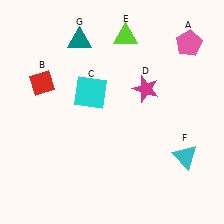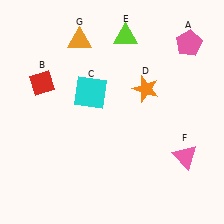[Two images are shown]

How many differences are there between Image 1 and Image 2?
There are 3 differences between the two images.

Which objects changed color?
D changed from magenta to orange. F changed from cyan to pink. G changed from teal to orange.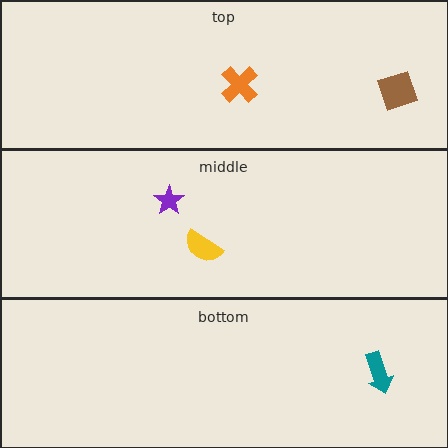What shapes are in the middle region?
The purple star, the yellow semicircle.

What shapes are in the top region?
The orange cross, the brown square.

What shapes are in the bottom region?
The teal arrow.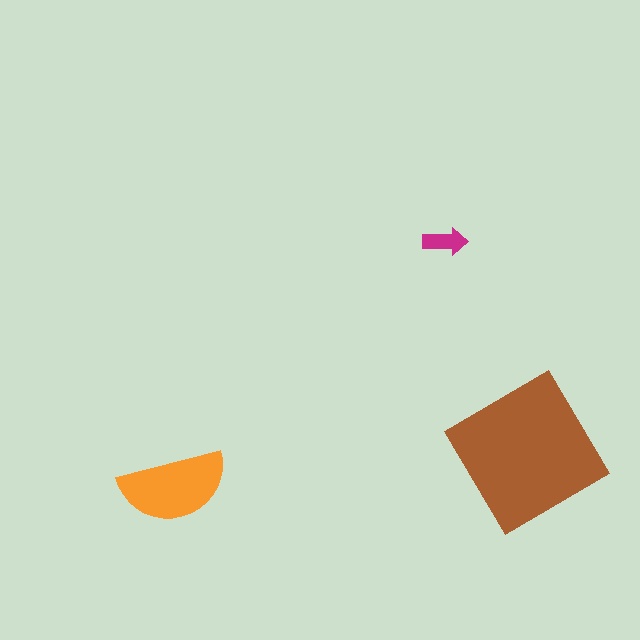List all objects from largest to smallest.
The brown diamond, the orange semicircle, the magenta arrow.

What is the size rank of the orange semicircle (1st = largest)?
2nd.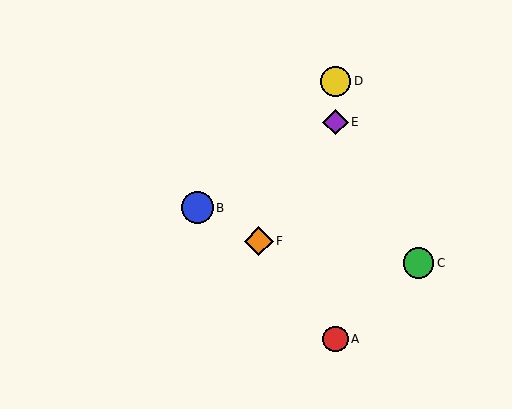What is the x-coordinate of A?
Object A is at x≈335.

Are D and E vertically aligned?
Yes, both are at x≈335.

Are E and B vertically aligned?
No, E is at x≈335 and B is at x≈197.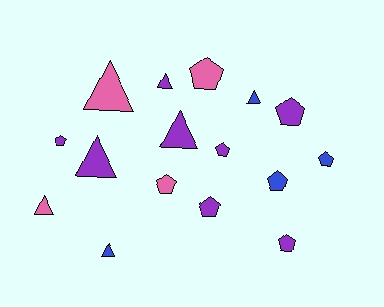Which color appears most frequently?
Purple, with 8 objects.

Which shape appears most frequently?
Pentagon, with 9 objects.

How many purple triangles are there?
There are 3 purple triangles.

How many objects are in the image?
There are 16 objects.